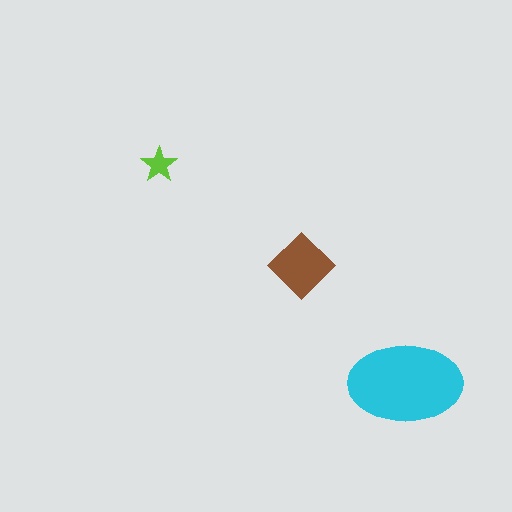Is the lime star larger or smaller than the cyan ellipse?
Smaller.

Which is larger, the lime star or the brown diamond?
The brown diamond.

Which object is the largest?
The cyan ellipse.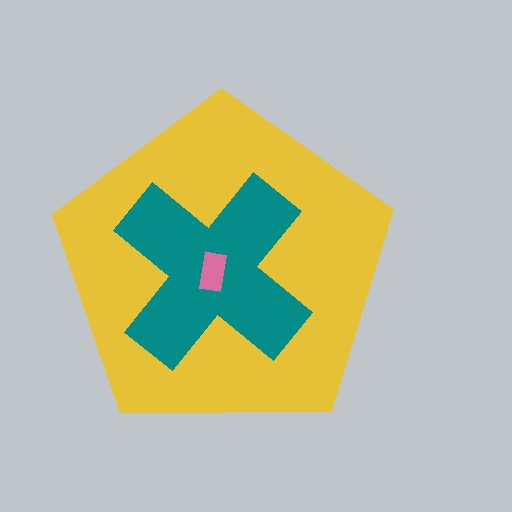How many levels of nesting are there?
3.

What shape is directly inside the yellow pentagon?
The teal cross.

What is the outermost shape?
The yellow pentagon.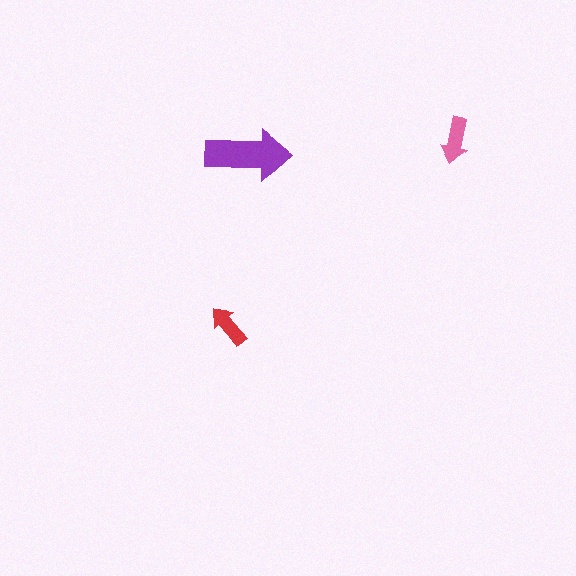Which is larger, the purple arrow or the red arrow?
The purple one.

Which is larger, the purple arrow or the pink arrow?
The purple one.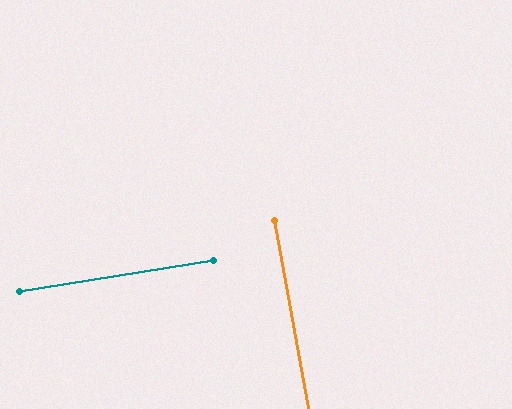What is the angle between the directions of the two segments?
Approximately 89 degrees.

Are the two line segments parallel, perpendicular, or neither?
Perpendicular — they meet at approximately 89°.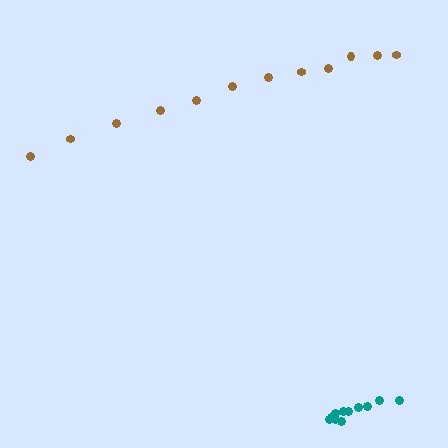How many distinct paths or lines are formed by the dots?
There are 2 distinct paths.